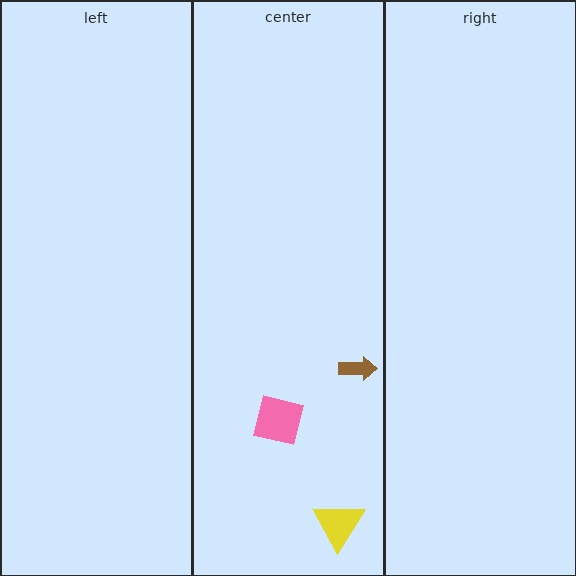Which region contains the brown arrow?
The center region.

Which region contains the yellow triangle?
The center region.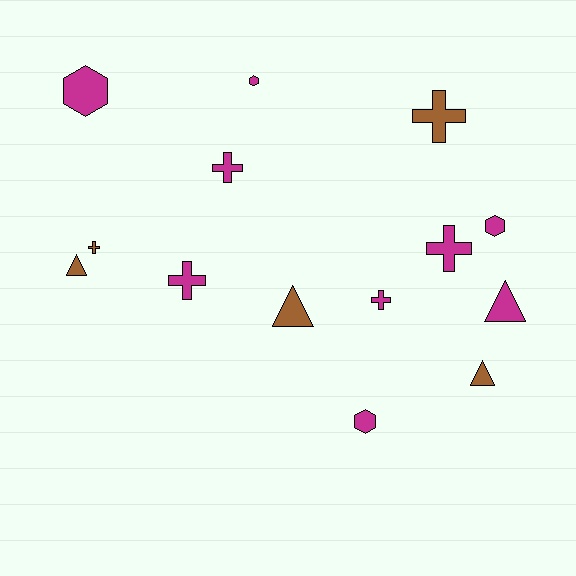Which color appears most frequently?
Magenta, with 9 objects.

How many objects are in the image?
There are 14 objects.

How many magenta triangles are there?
There is 1 magenta triangle.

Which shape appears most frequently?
Cross, with 6 objects.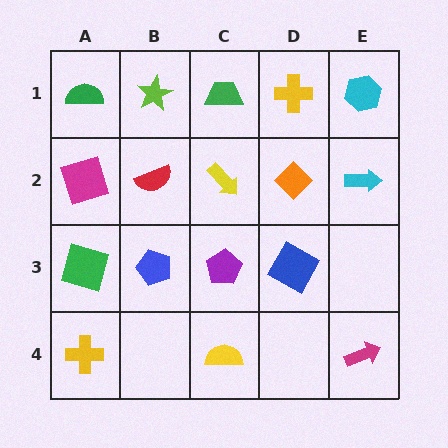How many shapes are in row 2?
5 shapes.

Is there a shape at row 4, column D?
No, that cell is empty.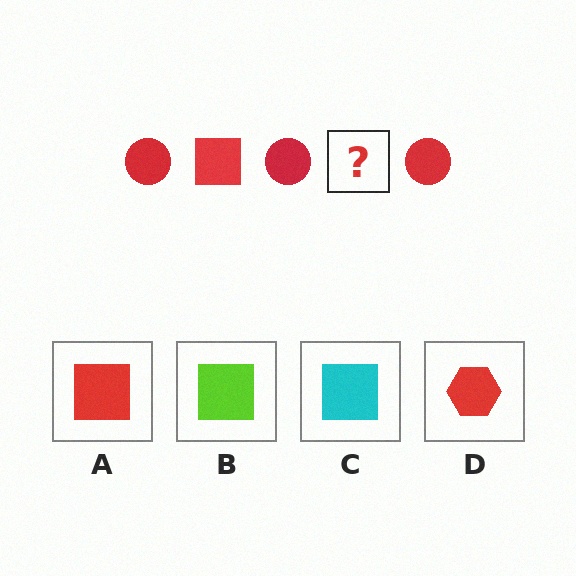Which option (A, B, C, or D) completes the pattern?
A.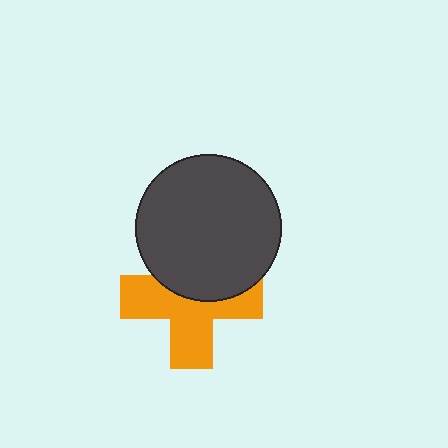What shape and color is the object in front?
The object in front is a dark gray circle.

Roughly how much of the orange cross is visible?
About half of it is visible (roughly 60%).